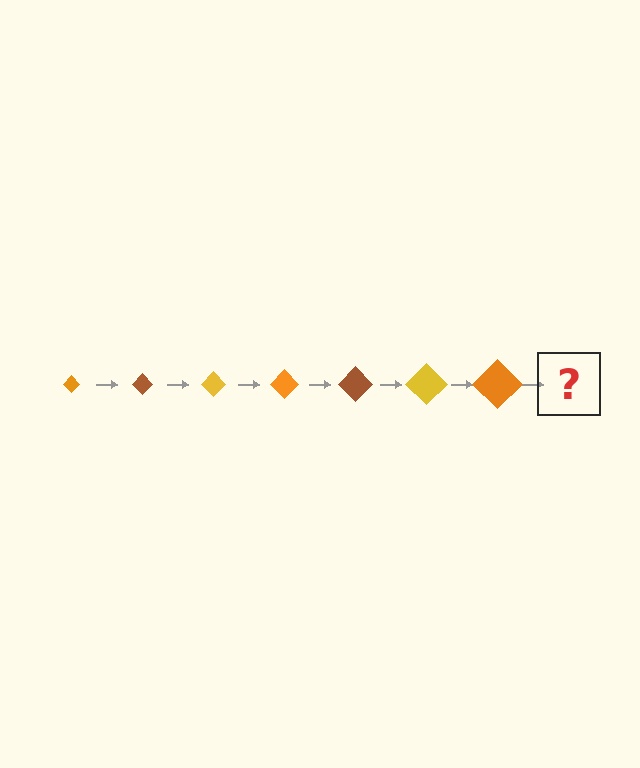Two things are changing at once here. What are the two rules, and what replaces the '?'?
The two rules are that the diamond grows larger each step and the color cycles through orange, brown, and yellow. The '?' should be a brown diamond, larger than the previous one.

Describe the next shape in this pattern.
It should be a brown diamond, larger than the previous one.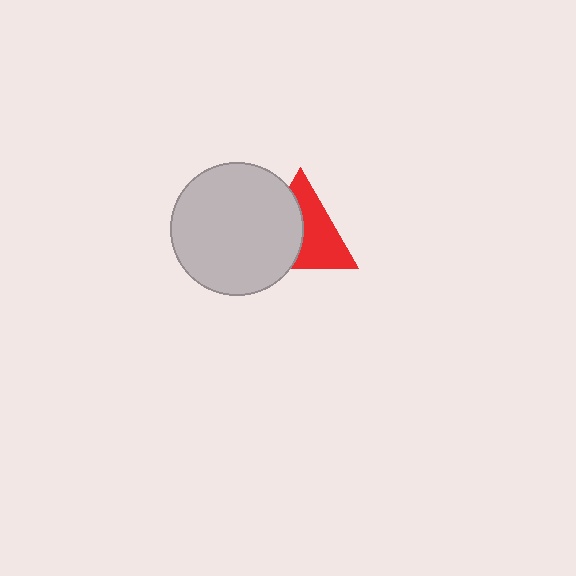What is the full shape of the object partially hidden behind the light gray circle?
The partially hidden object is a red triangle.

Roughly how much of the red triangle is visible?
About half of it is visible (roughly 54%).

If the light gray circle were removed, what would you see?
You would see the complete red triangle.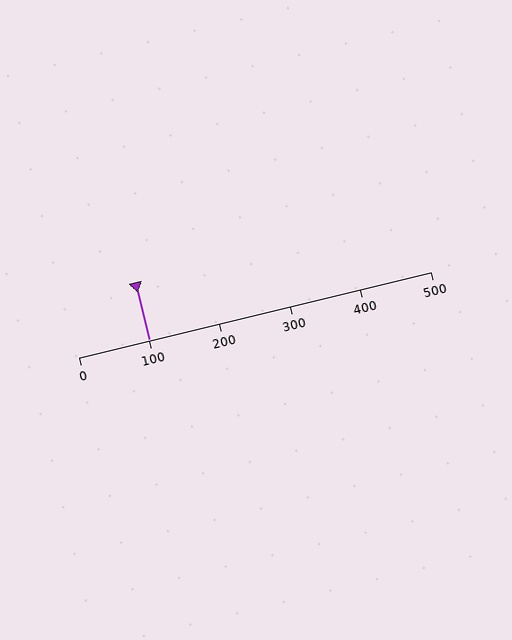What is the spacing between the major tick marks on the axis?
The major ticks are spaced 100 apart.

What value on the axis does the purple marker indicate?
The marker indicates approximately 100.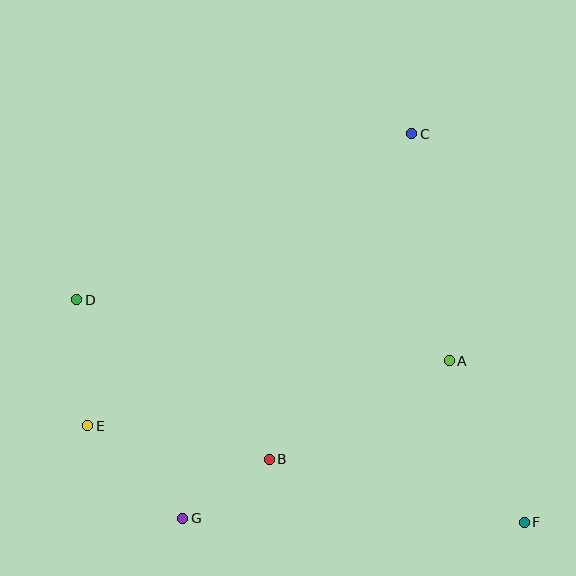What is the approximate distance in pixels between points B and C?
The distance between B and C is approximately 356 pixels.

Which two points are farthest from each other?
Points D and F are farthest from each other.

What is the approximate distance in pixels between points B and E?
The distance between B and E is approximately 184 pixels.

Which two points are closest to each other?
Points B and G are closest to each other.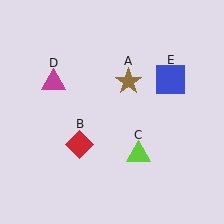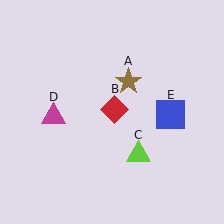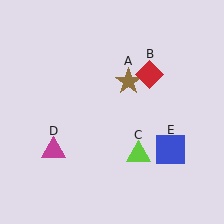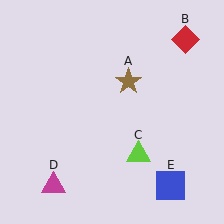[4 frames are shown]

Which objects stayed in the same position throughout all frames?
Brown star (object A) and lime triangle (object C) remained stationary.